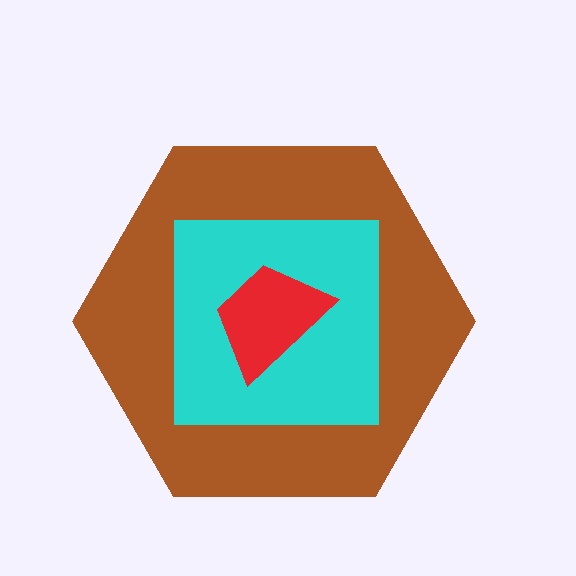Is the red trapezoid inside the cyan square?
Yes.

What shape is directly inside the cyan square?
The red trapezoid.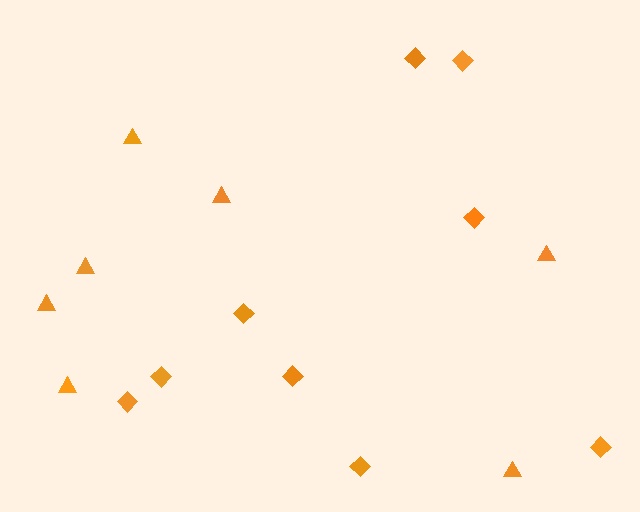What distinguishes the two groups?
There are 2 groups: one group of triangles (7) and one group of diamonds (9).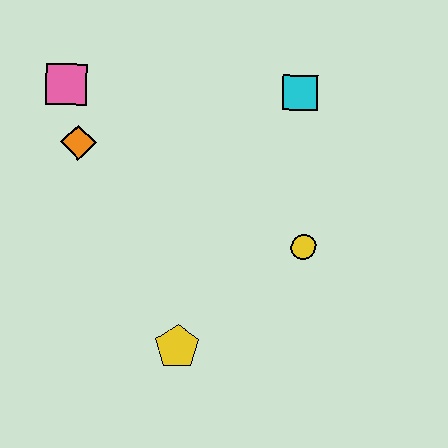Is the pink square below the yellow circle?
No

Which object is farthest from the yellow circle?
The pink square is farthest from the yellow circle.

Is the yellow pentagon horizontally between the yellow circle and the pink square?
Yes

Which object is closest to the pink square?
The orange diamond is closest to the pink square.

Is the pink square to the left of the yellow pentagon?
Yes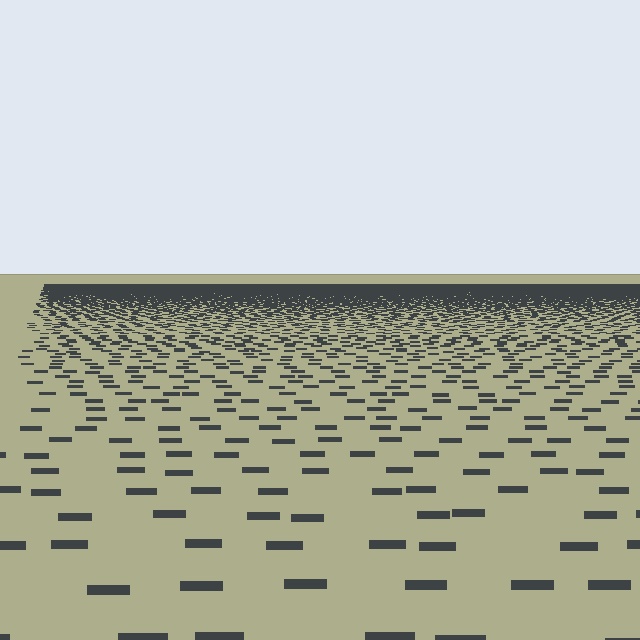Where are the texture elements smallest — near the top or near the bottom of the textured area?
Near the top.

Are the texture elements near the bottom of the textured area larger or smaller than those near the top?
Larger. Near the bottom, elements are closer to the viewer and appear at a bigger on-screen size.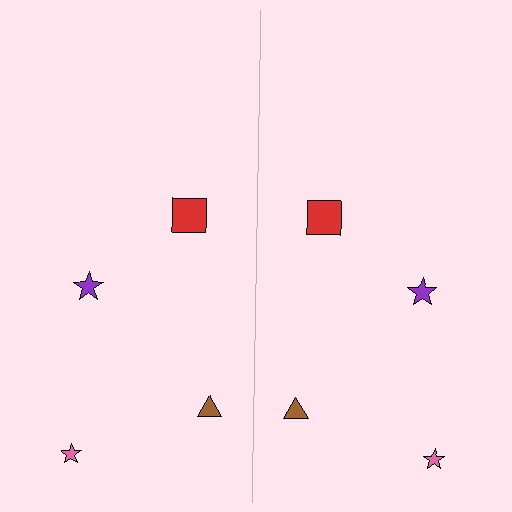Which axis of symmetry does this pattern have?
The pattern has a vertical axis of symmetry running through the center of the image.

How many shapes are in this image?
There are 8 shapes in this image.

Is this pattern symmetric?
Yes, this pattern has bilateral (reflection) symmetry.